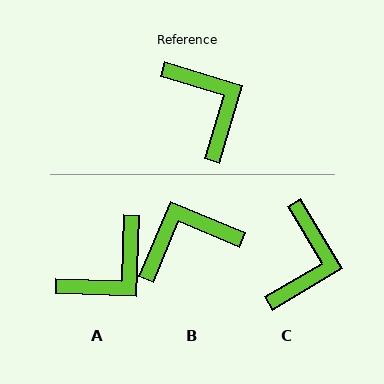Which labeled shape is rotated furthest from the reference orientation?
B, about 84 degrees away.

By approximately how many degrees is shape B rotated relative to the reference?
Approximately 84 degrees counter-clockwise.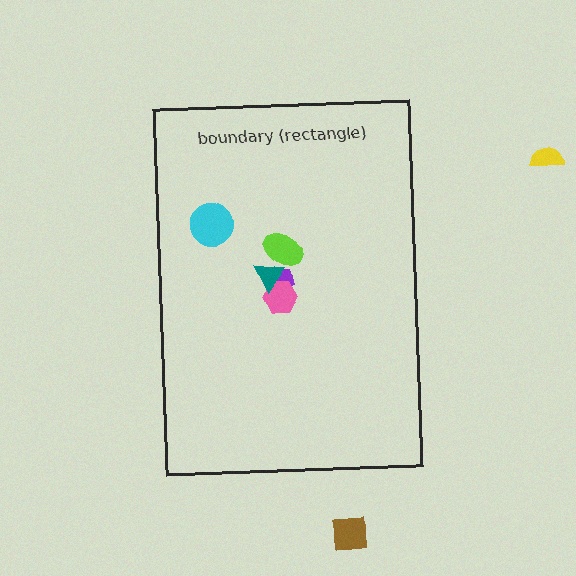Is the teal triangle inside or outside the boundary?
Inside.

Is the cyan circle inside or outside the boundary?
Inside.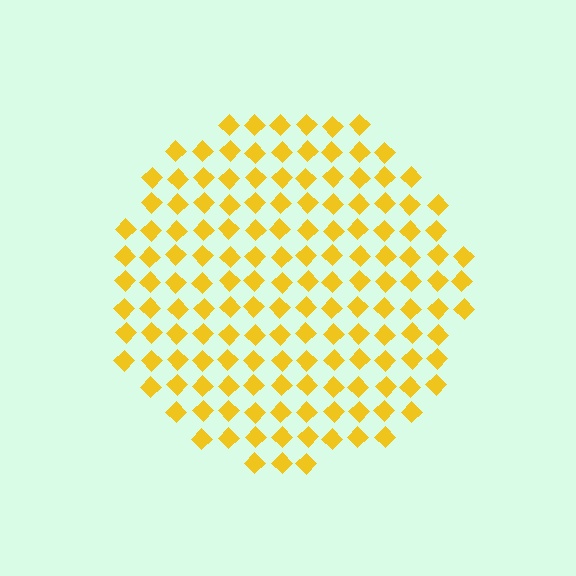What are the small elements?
The small elements are diamonds.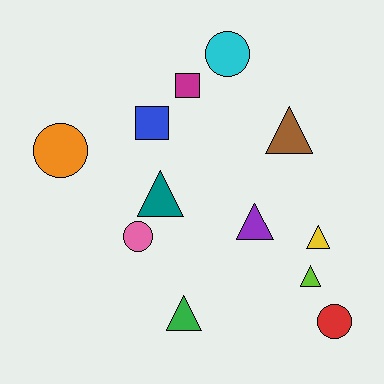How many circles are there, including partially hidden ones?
There are 4 circles.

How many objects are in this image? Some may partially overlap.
There are 12 objects.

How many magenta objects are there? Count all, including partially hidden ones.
There is 1 magenta object.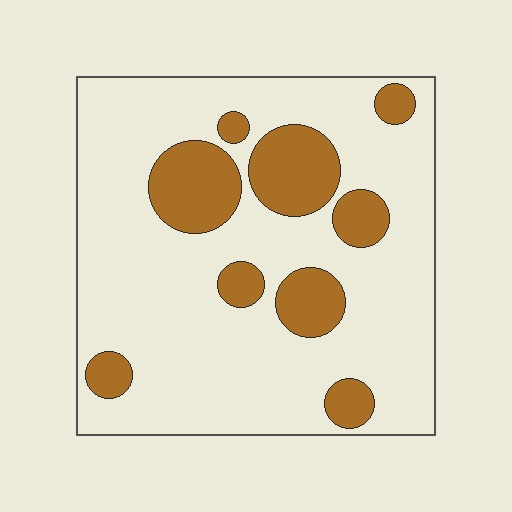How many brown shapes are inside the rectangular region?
9.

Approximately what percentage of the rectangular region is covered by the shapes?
Approximately 20%.